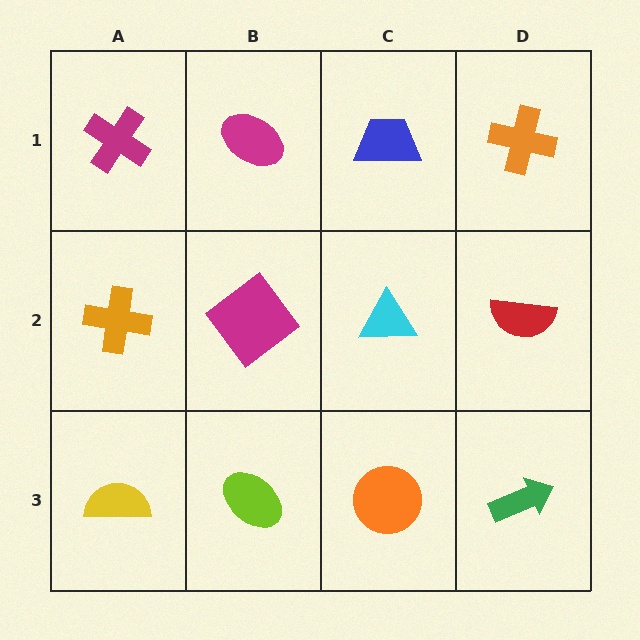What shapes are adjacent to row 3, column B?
A magenta diamond (row 2, column B), a yellow semicircle (row 3, column A), an orange circle (row 3, column C).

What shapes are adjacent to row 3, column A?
An orange cross (row 2, column A), a lime ellipse (row 3, column B).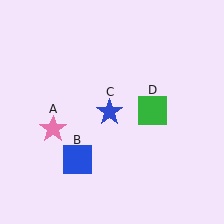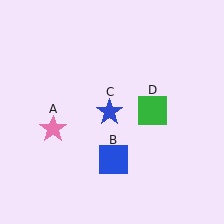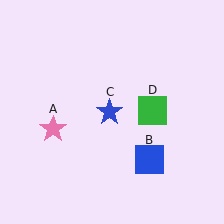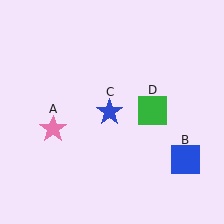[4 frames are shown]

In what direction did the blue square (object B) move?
The blue square (object B) moved right.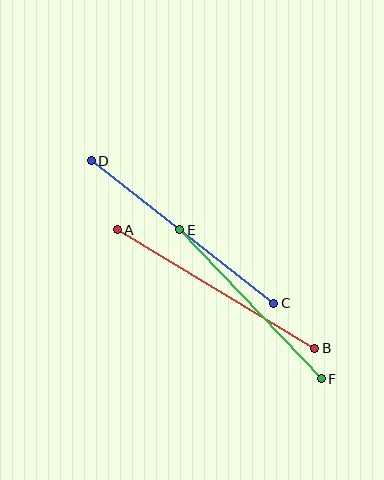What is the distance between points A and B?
The distance is approximately 230 pixels.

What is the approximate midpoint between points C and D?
The midpoint is at approximately (183, 232) pixels.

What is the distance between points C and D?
The distance is approximately 231 pixels.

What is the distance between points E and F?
The distance is approximately 206 pixels.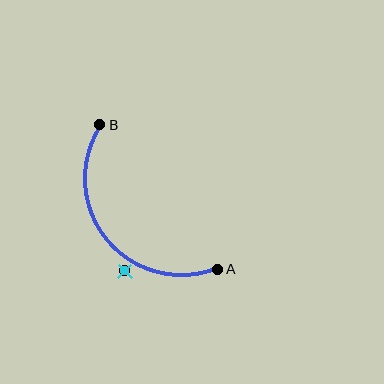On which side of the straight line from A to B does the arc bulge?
The arc bulges below and to the left of the straight line connecting A and B.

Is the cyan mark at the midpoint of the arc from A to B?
No — the cyan mark does not lie on the arc at all. It sits slightly outside the curve.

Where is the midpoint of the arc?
The arc midpoint is the point on the curve farthest from the straight line joining A and B. It sits below and to the left of that line.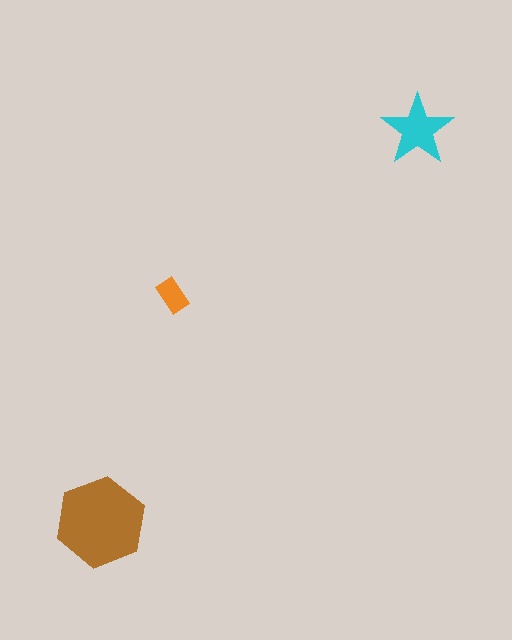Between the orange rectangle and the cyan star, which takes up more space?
The cyan star.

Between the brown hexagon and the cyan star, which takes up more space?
The brown hexagon.